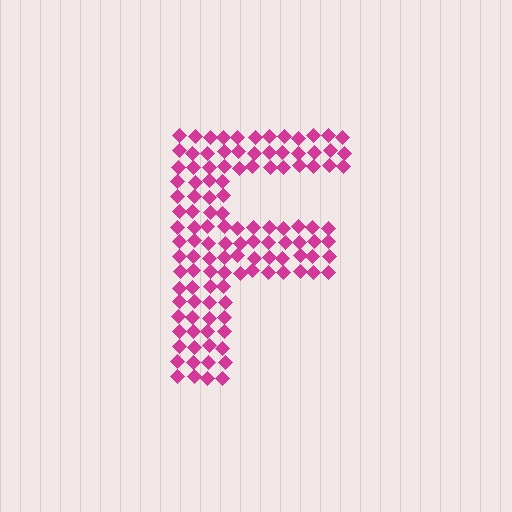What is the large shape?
The large shape is the letter F.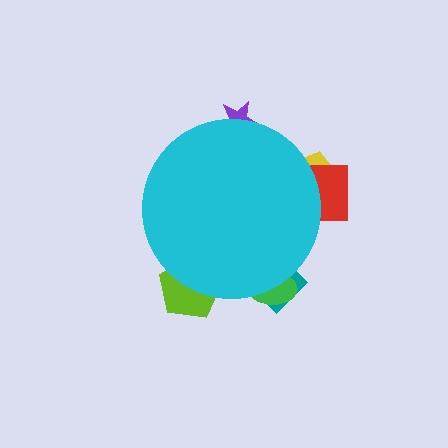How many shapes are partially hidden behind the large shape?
6 shapes are partially hidden.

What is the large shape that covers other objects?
A cyan circle.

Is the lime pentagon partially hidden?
Yes, the lime pentagon is partially hidden behind the cyan circle.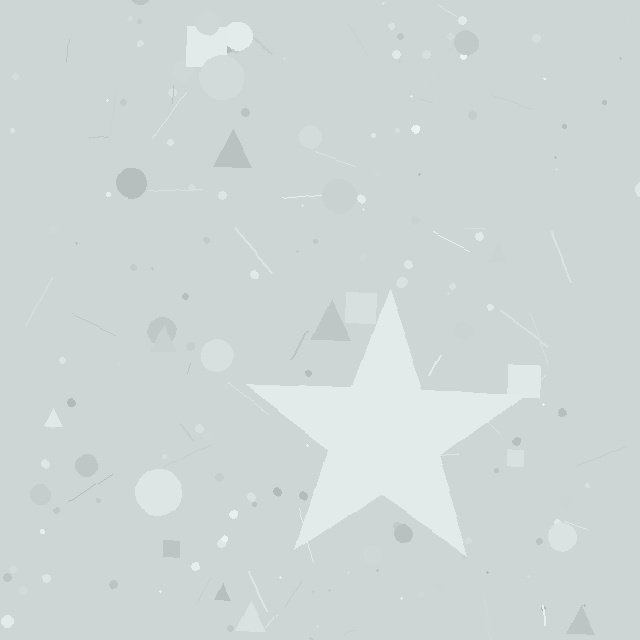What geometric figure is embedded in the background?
A star is embedded in the background.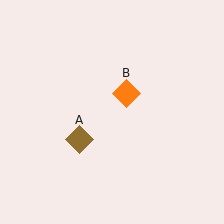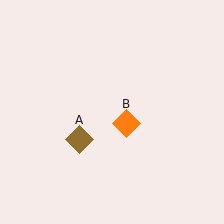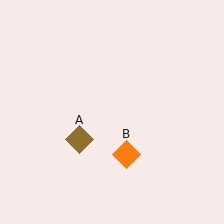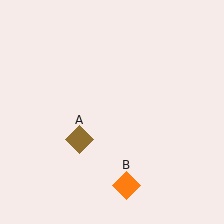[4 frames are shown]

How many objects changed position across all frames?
1 object changed position: orange diamond (object B).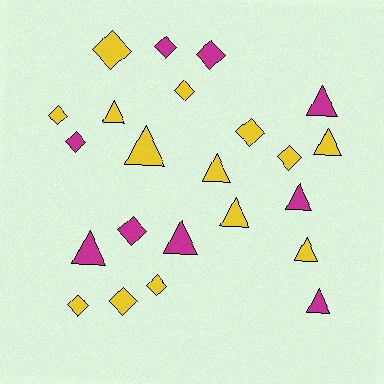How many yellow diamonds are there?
There are 8 yellow diamonds.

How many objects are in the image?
There are 23 objects.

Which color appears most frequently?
Yellow, with 14 objects.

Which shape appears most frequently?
Diamond, with 12 objects.